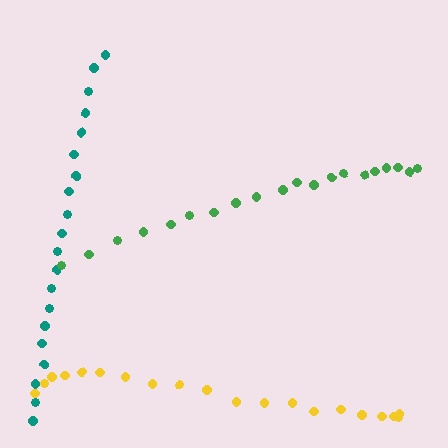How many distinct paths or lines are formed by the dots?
There are 3 distinct paths.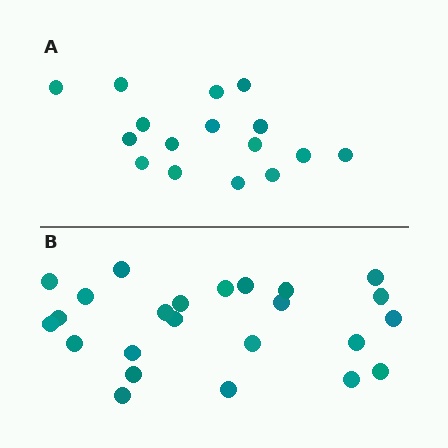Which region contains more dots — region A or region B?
Region B (the bottom region) has more dots.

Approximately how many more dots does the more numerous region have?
Region B has roughly 8 or so more dots than region A.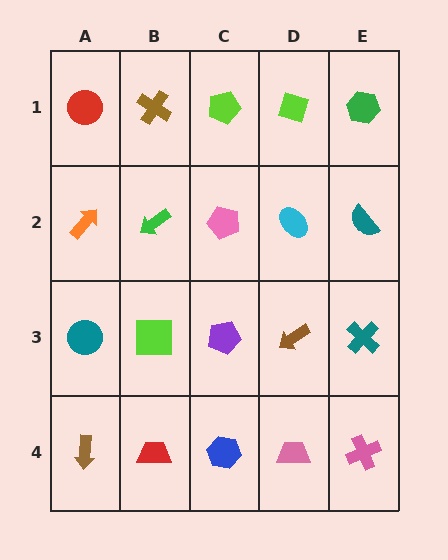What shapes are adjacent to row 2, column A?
A red circle (row 1, column A), a teal circle (row 3, column A), a green arrow (row 2, column B).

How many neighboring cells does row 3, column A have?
3.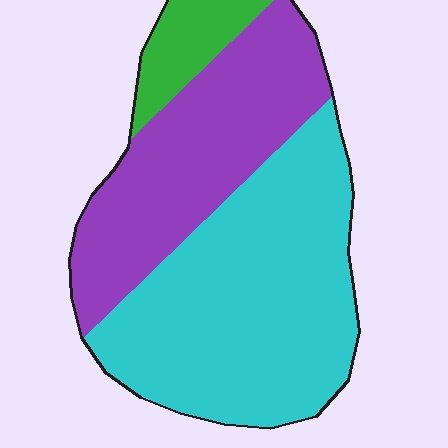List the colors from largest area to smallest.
From largest to smallest: cyan, purple, green.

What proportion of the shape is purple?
Purple takes up between a third and a half of the shape.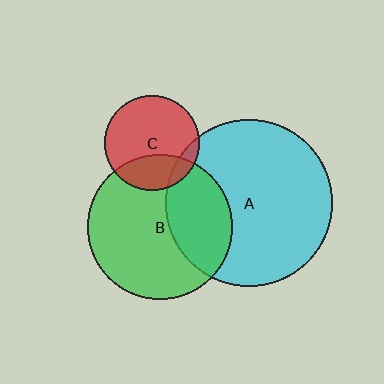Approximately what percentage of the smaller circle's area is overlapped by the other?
Approximately 30%.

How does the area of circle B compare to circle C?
Approximately 2.3 times.